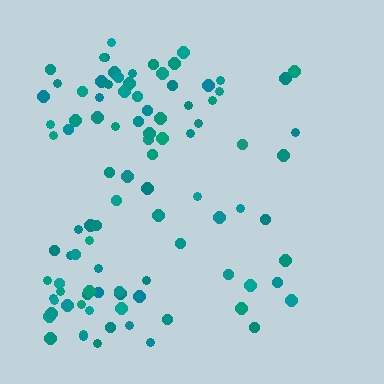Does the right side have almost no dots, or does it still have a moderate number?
Still a moderate number, just noticeably fewer than the left.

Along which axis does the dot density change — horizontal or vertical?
Horizontal.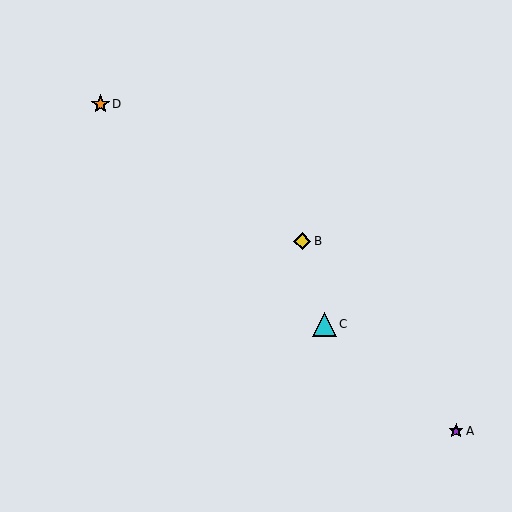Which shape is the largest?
The cyan triangle (labeled C) is the largest.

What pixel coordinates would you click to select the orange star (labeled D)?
Click at (100, 104) to select the orange star D.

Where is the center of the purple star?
The center of the purple star is at (456, 431).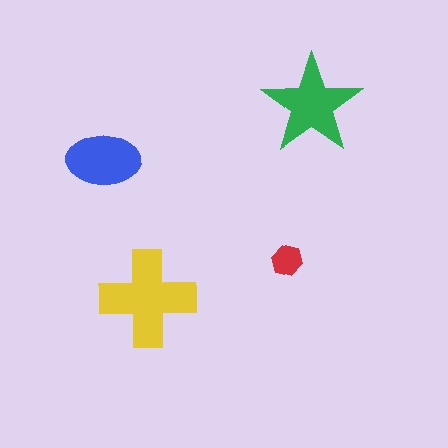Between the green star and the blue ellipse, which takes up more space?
The green star.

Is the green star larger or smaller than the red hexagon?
Larger.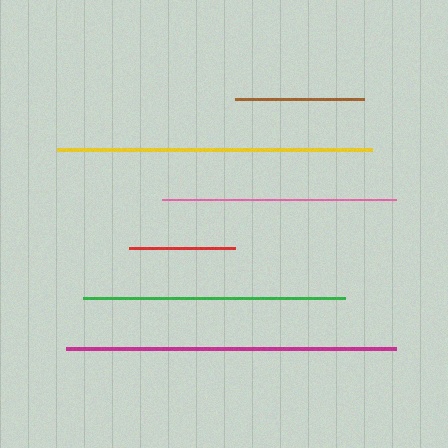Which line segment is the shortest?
The red line is the shortest at approximately 106 pixels.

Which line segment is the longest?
The magenta line is the longest at approximately 331 pixels.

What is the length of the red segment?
The red segment is approximately 106 pixels long.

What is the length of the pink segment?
The pink segment is approximately 233 pixels long.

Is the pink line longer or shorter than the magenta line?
The magenta line is longer than the pink line.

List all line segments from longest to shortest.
From longest to shortest: magenta, yellow, green, pink, brown, red.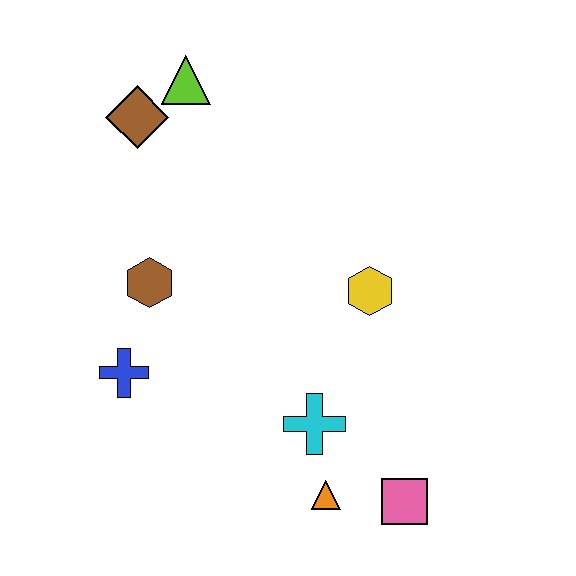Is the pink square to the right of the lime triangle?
Yes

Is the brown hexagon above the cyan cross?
Yes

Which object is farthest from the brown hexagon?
The pink square is farthest from the brown hexagon.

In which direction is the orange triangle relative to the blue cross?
The orange triangle is to the right of the blue cross.